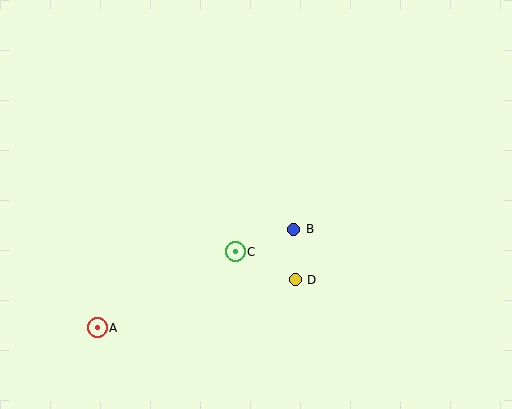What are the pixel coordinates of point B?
Point B is at (294, 229).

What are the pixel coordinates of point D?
Point D is at (295, 280).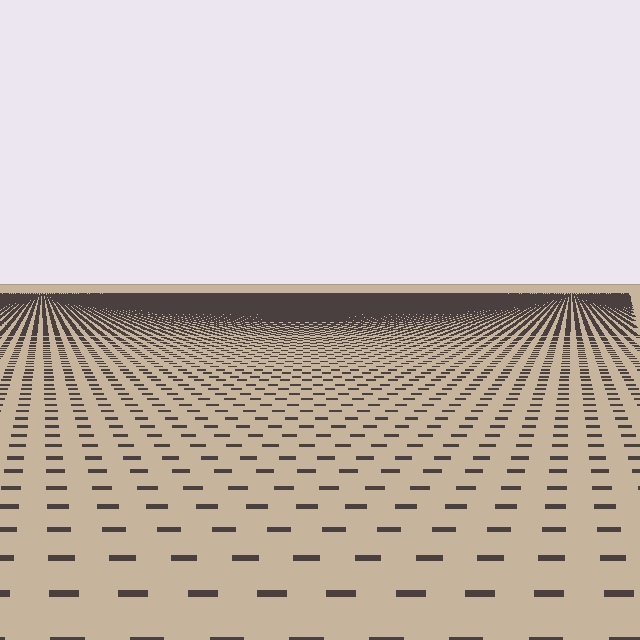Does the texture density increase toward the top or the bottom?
Density increases toward the top.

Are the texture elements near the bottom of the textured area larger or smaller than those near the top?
Larger. Near the bottom, elements are closer to the viewer and appear at a bigger on-screen size.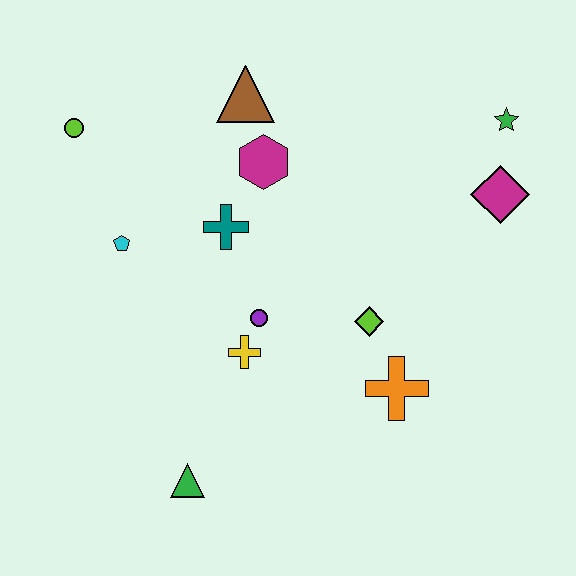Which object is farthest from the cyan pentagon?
The green star is farthest from the cyan pentagon.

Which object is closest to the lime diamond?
The orange cross is closest to the lime diamond.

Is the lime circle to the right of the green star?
No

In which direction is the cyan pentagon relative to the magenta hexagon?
The cyan pentagon is to the left of the magenta hexagon.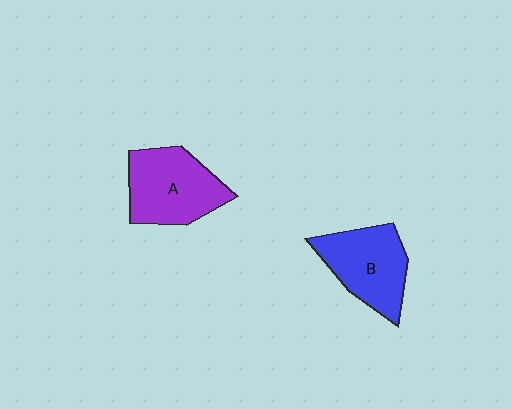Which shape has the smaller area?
Shape B (blue).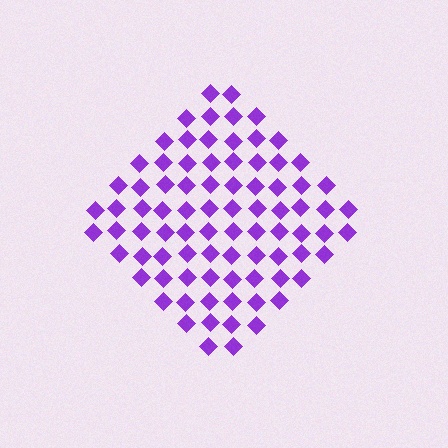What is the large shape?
The large shape is a diamond.